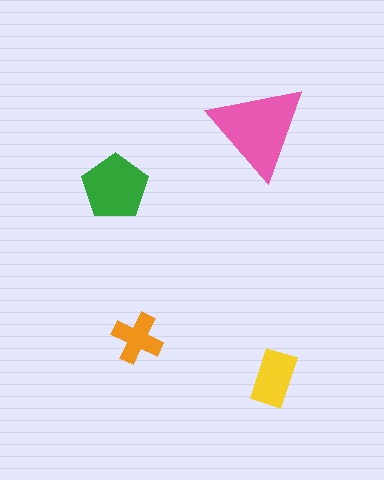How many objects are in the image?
There are 4 objects in the image.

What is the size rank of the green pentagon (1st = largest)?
2nd.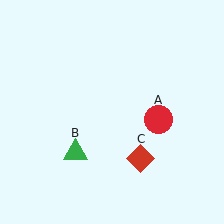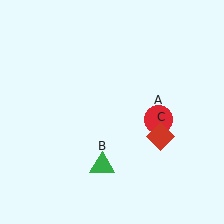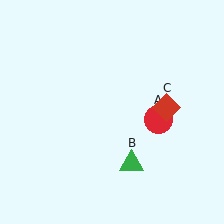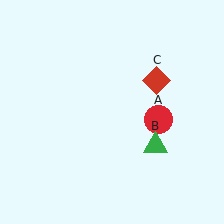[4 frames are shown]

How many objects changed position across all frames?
2 objects changed position: green triangle (object B), red diamond (object C).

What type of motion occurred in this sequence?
The green triangle (object B), red diamond (object C) rotated counterclockwise around the center of the scene.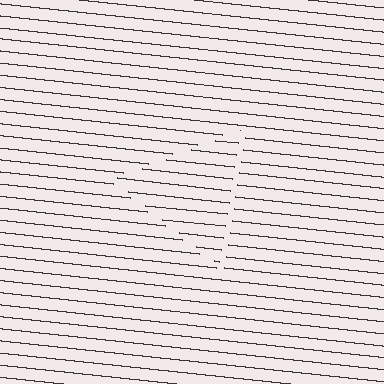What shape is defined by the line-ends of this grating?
An illusory triangle. The interior of the shape contains the same grating, shifted by half a period — the contour is defined by the phase discontinuity where line-ends from the inner and outer gratings abut.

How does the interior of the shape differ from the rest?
The interior of the shape contains the same grating, shifted by half a period — the contour is defined by the phase discontinuity where line-ends from the inner and outer gratings abut.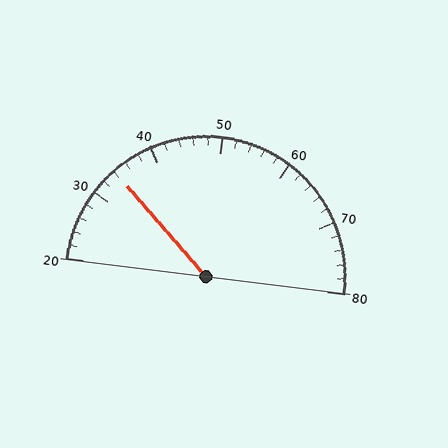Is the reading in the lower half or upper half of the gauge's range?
The reading is in the lower half of the range (20 to 80).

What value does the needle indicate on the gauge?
The needle indicates approximately 34.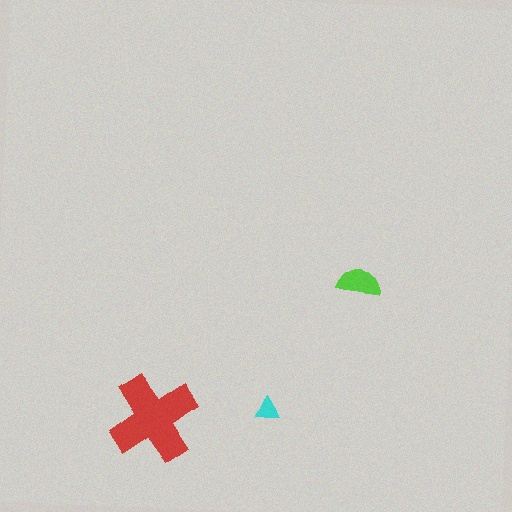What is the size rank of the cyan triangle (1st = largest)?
3rd.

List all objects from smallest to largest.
The cyan triangle, the lime semicircle, the red cross.